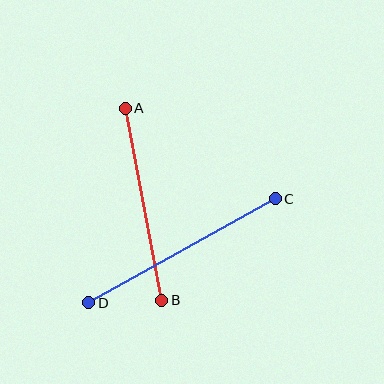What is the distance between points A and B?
The distance is approximately 195 pixels.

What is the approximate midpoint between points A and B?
The midpoint is at approximately (143, 204) pixels.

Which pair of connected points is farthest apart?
Points C and D are farthest apart.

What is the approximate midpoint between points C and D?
The midpoint is at approximately (182, 251) pixels.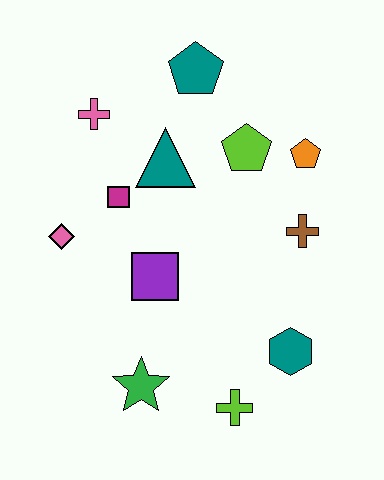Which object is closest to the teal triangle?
The magenta square is closest to the teal triangle.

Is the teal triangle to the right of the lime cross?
No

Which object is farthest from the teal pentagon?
The lime cross is farthest from the teal pentagon.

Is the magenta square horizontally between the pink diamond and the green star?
Yes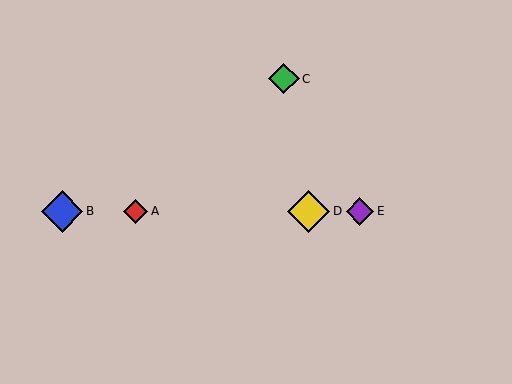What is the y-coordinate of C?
Object C is at y≈79.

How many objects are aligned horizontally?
4 objects (A, B, D, E) are aligned horizontally.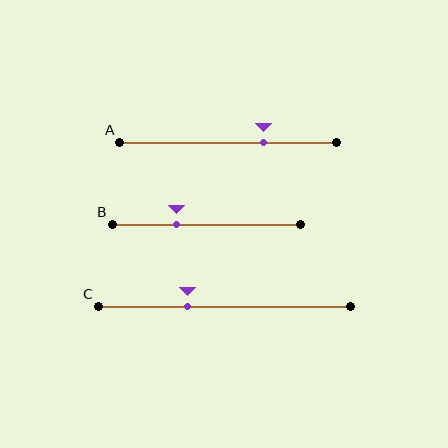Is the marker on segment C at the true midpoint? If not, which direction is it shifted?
No, the marker on segment C is shifted to the left by about 15% of the segment length.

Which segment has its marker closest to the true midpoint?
Segment C has its marker closest to the true midpoint.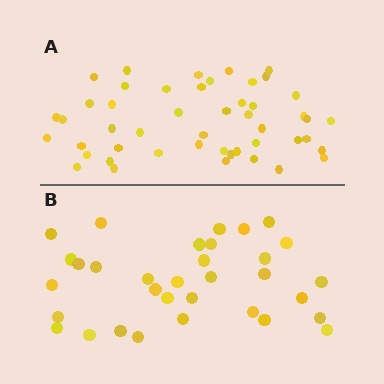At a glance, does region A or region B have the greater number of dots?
Region A (the top region) has more dots.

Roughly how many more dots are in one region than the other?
Region A has approximately 15 more dots than region B.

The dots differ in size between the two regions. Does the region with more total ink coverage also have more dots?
No. Region B has more total ink coverage because its dots are larger, but region A actually contains more individual dots. Total area can be misleading — the number of items is what matters here.